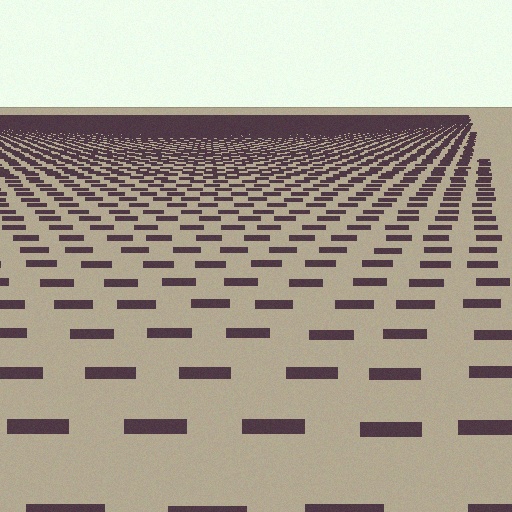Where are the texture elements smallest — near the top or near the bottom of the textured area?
Near the top.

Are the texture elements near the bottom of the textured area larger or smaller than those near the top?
Larger. Near the bottom, elements are closer to the viewer and appear at a bigger on-screen size.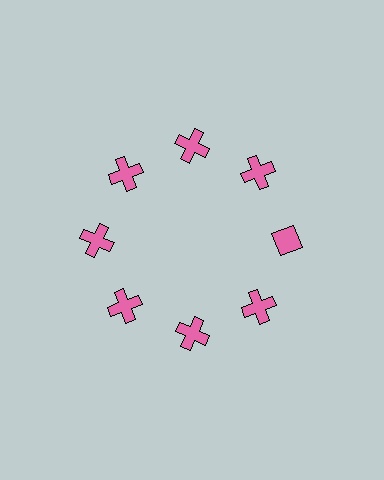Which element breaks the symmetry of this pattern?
The pink diamond at roughly the 3 o'clock position breaks the symmetry. All other shapes are pink crosses.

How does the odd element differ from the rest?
It has a different shape: diamond instead of cross.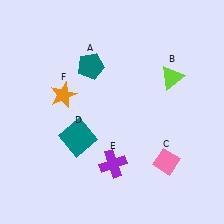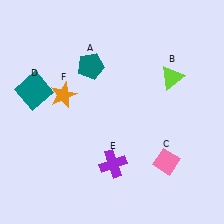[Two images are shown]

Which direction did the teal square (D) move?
The teal square (D) moved up.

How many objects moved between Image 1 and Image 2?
1 object moved between the two images.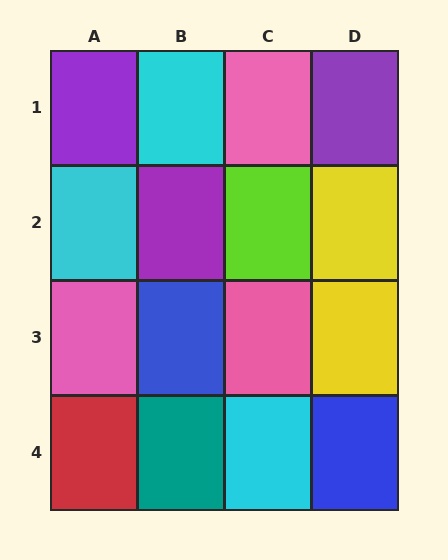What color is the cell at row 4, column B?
Teal.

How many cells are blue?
2 cells are blue.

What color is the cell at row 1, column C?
Pink.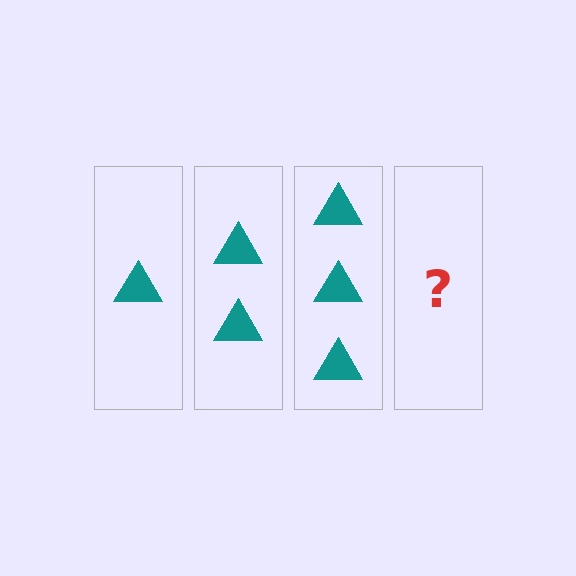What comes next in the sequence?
The next element should be 4 triangles.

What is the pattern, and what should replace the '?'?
The pattern is that each step adds one more triangle. The '?' should be 4 triangles.